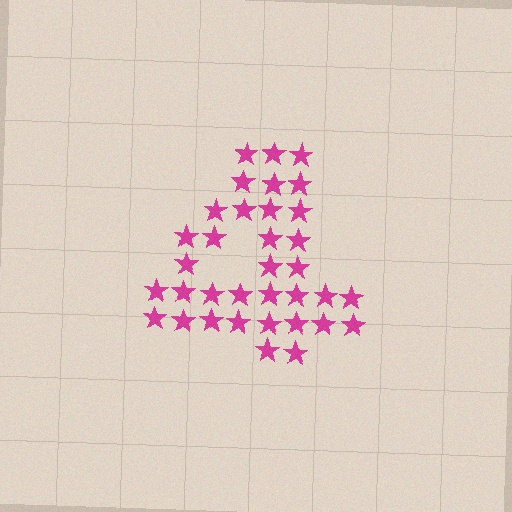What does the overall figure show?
The overall figure shows the digit 4.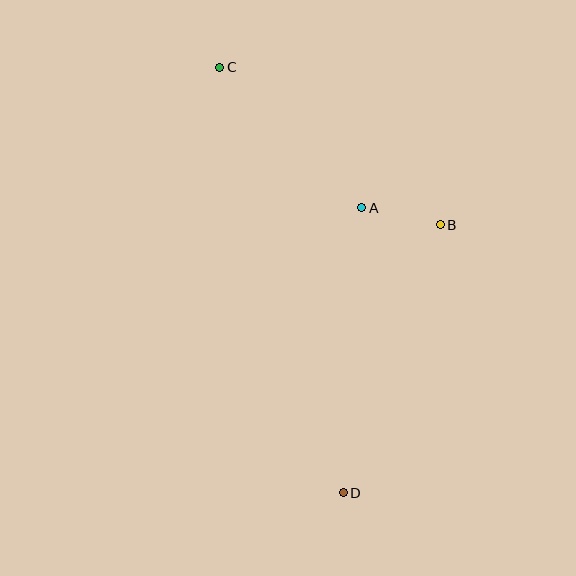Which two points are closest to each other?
Points A and B are closest to each other.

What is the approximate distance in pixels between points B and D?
The distance between B and D is approximately 285 pixels.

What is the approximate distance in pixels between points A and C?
The distance between A and C is approximately 200 pixels.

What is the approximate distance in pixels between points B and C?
The distance between B and C is approximately 271 pixels.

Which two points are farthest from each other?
Points C and D are farthest from each other.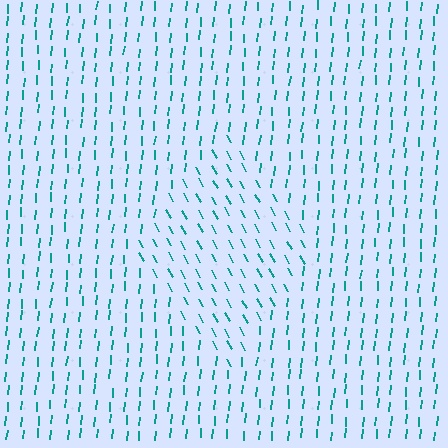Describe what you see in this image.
The image is filled with small teal line segments. A diamond region in the image has lines oriented differently from the surrounding lines, creating a visible texture boundary.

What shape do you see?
I see a diamond.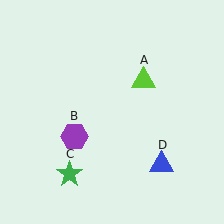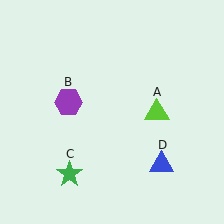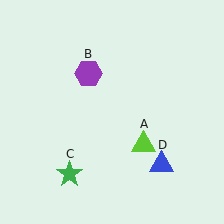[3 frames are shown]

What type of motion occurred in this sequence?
The lime triangle (object A), purple hexagon (object B) rotated clockwise around the center of the scene.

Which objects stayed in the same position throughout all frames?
Green star (object C) and blue triangle (object D) remained stationary.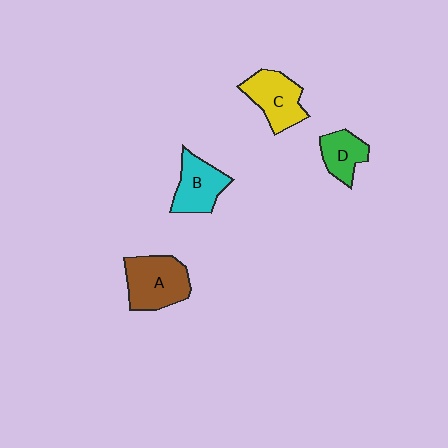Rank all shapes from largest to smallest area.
From largest to smallest: A (brown), C (yellow), B (cyan), D (green).